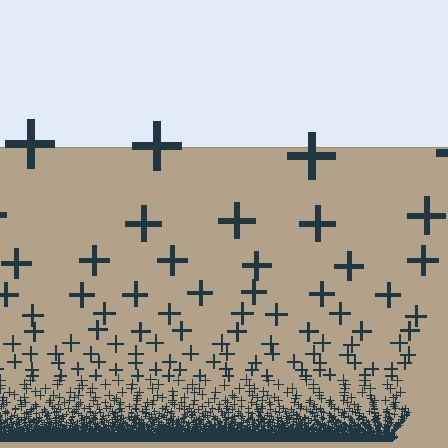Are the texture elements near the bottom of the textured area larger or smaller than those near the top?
Smaller. The gradient is inverted — elements near the bottom are smaller and denser.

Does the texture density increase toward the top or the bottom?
Density increases toward the bottom.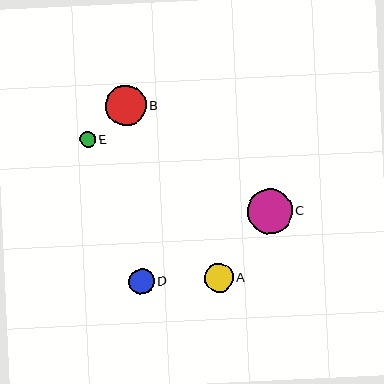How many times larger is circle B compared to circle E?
Circle B is approximately 2.5 times the size of circle E.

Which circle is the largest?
Circle C is the largest with a size of approximately 45 pixels.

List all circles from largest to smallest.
From largest to smallest: C, B, A, D, E.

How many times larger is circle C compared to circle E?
Circle C is approximately 2.8 times the size of circle E.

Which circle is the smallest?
Circle E is the smallest with a size of approximately 16 pixels.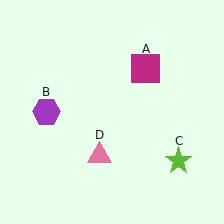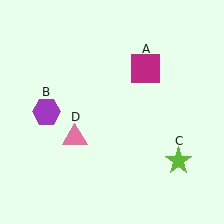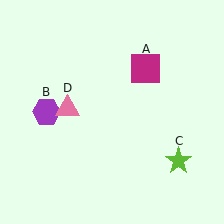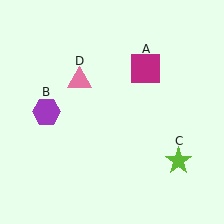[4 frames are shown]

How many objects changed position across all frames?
1 object changed position: pink triangle (object D).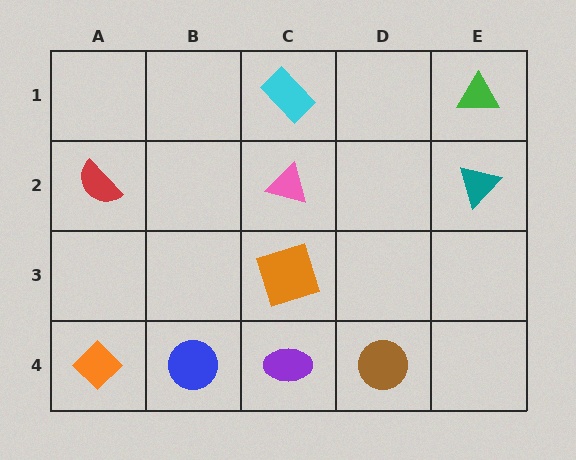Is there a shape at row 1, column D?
No, that cell is empty.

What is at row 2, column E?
A teal triangle.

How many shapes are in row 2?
3 shapes.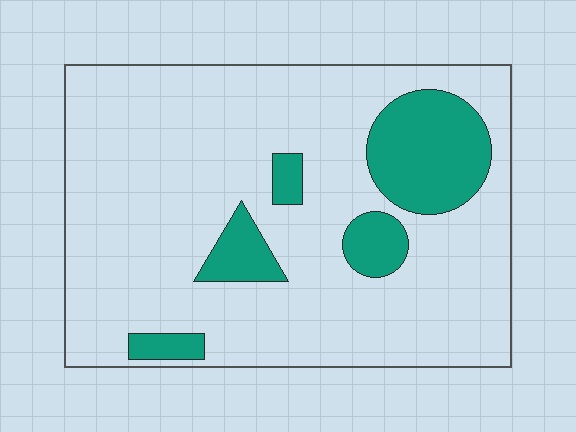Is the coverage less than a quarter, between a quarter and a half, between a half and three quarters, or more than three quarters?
Less than a quarter.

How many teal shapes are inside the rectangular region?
5.